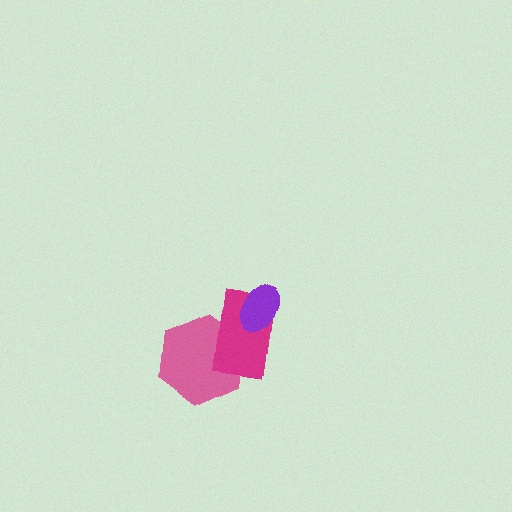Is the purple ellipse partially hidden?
No, no other shape covers it.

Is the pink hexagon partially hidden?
Yes, it is partially covered by another shape.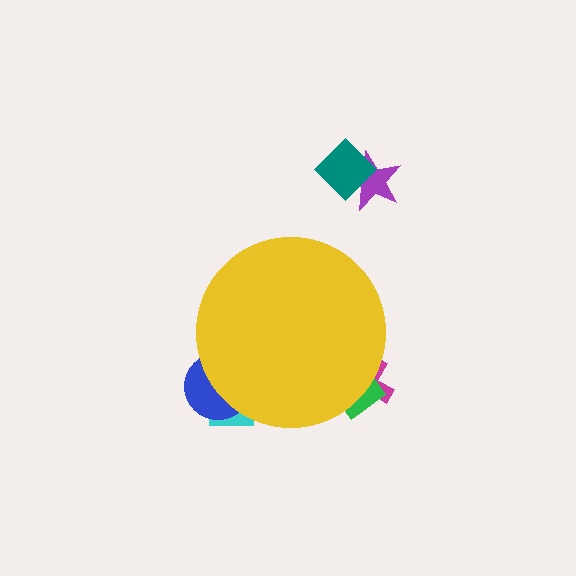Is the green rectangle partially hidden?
Yes, the green rectangle is partially hidden behind the yellow circle.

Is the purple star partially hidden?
No, the purple star is fully visible.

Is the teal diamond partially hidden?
No, the teal diamond is fully visible.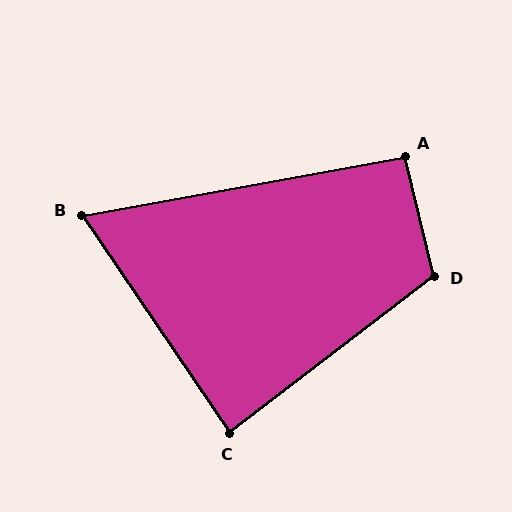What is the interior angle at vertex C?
Approximately 87 degrees (approximately right).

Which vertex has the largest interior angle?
D, at approximately 114 degrees.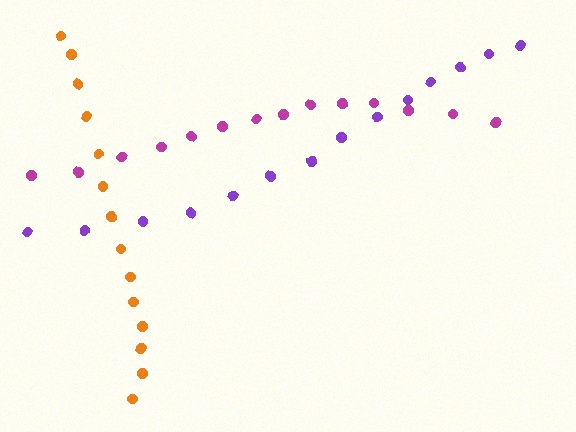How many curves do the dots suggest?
There are 3 distinct paths.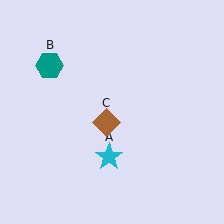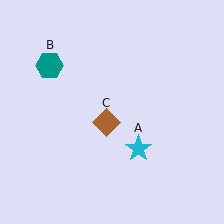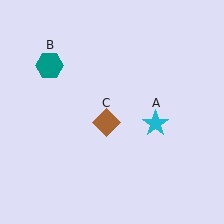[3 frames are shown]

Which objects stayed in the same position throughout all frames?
Teal hexagon (object B) and brown diamond (object C) remained stationary.